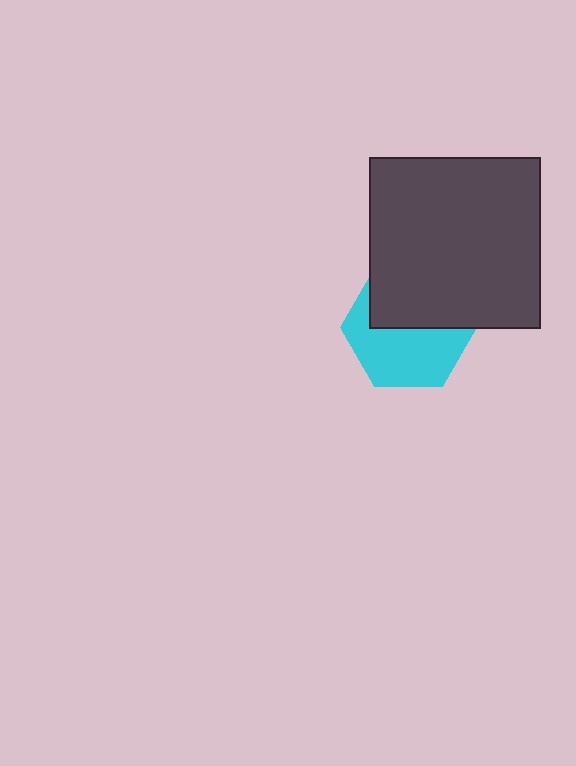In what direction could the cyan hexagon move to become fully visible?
The cyan hexagon could move down. That would shift it out from behind the dark gray square entirely.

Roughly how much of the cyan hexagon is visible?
About half of it is visible (roughly 54%).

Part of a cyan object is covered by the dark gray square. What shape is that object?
It is a hexagon.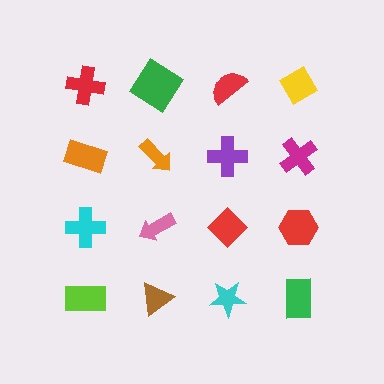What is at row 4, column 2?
A brown triangle.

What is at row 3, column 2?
A pink arrow.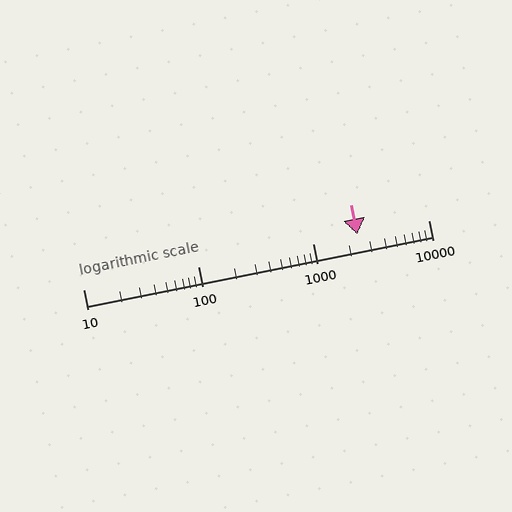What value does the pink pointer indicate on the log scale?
The pointer indicates approximately 2400.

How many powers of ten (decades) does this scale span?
The scale spans 3 decades, from 10 to 10000.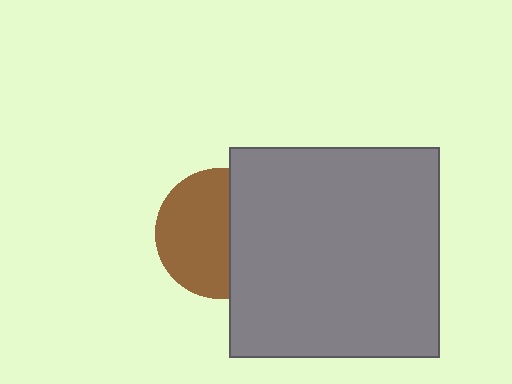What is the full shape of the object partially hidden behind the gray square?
The partially hidden object is a brown circle.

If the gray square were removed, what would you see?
You would see the complete brown circle.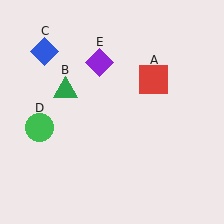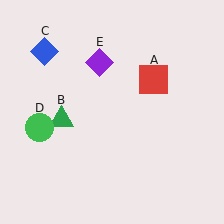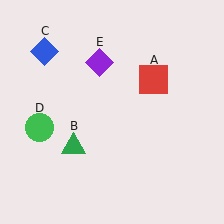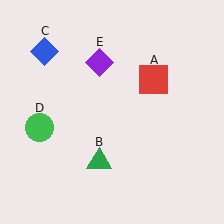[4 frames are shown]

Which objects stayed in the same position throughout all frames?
Red square (object A) and blue diamond (object C) and green circle (object D) and purple diamond (object E) remained stationary.